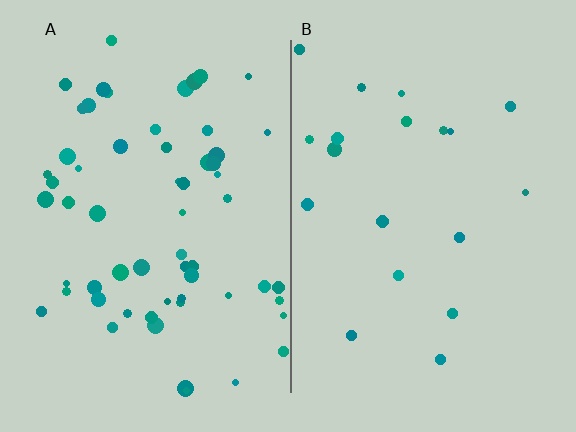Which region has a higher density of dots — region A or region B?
A (the left).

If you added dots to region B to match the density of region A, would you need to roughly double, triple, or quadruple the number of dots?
Approximately triple.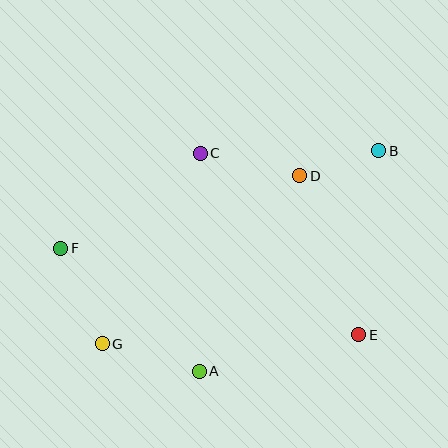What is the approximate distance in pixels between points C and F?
The distance between C and F is approximately 168 pixels.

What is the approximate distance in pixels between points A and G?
The distance between A and G is approximately 101 pixels.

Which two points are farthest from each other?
Points B and G are farthest from each other.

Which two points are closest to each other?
Points B and D are closest to each other.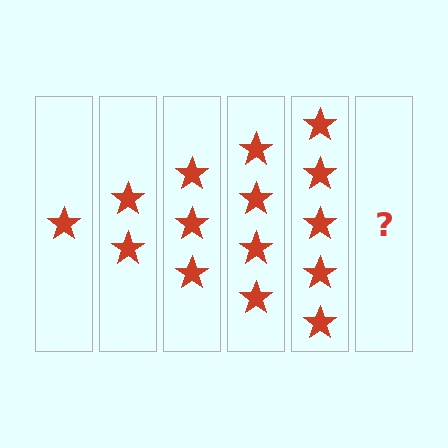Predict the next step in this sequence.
The next step is 6 stars.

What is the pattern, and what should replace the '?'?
The pattern is that each step adds one more star. The '?' should be 6 stars.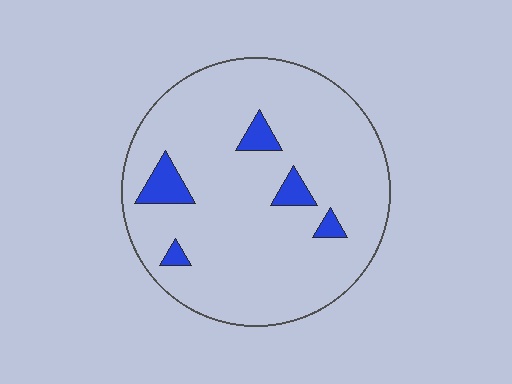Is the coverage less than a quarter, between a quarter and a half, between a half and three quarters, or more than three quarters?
Less than a quarter.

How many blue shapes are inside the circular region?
5.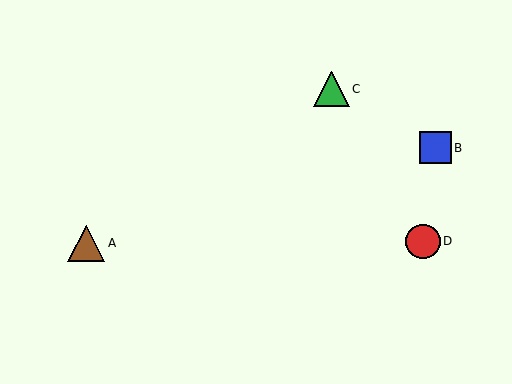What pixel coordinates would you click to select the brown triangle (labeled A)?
Click at (86, 243) to select the brown triangle A.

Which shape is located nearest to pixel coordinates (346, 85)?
The green triangle (labeled C) at (332, 89) is nearest to that location.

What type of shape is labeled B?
Shape B is a blue square.